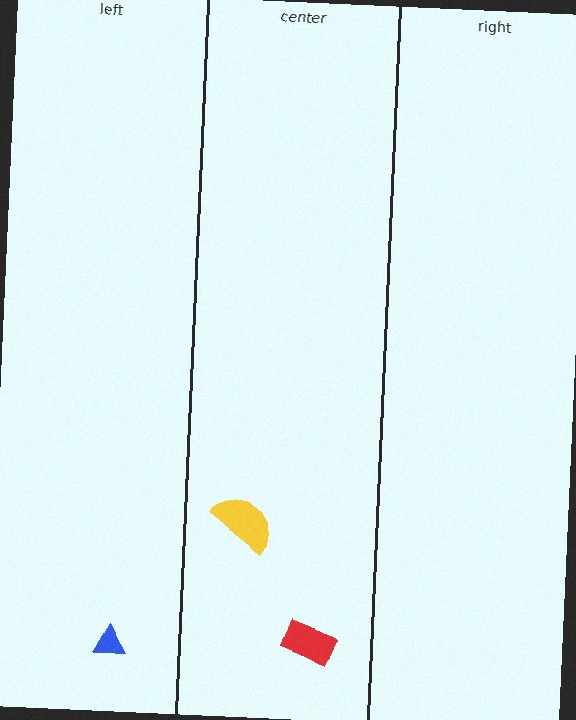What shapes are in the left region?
The blue triangle.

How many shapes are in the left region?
1.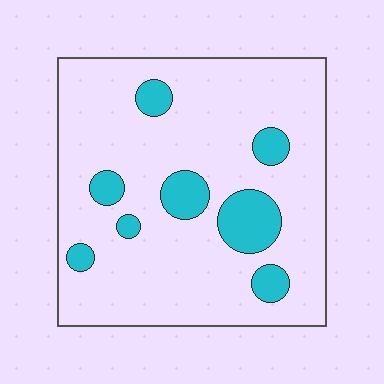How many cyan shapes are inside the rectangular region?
8.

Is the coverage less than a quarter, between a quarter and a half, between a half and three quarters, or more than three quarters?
Less than a quarter.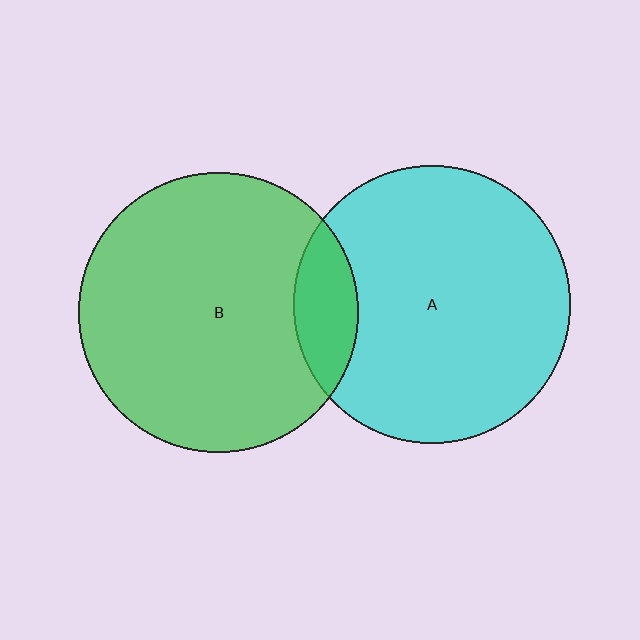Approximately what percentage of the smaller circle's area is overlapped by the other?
Approximately 15%.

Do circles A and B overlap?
Yes.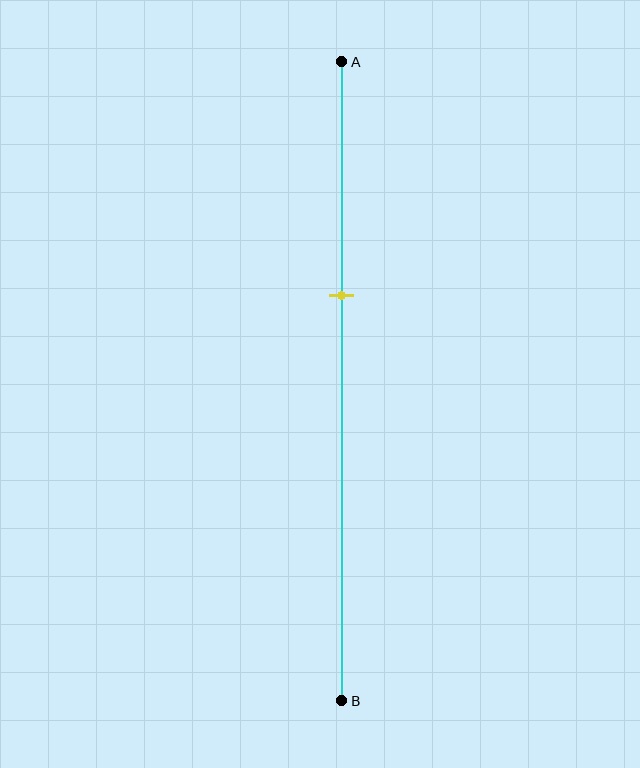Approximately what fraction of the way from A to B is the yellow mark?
The yellow mark is approximately 35% of the way from A to B.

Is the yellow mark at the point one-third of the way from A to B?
No, the mark is at about 35% from A, not at the 33% one-third point.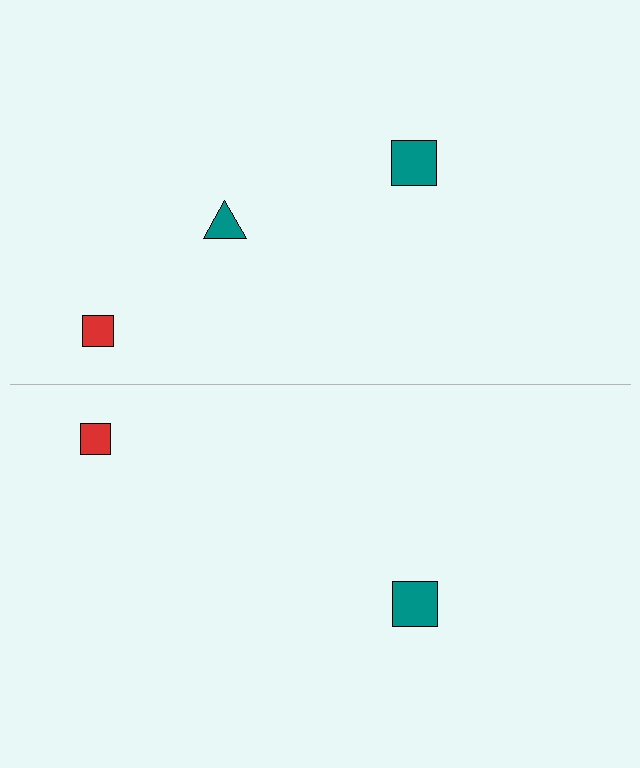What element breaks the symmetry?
A teal triangle is missing from the bottom side.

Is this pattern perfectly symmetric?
No, the pattern is not perfectly symmetric. A teal triangle is missing from the bottom side.